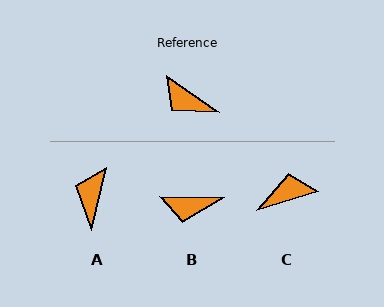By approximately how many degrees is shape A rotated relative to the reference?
Approximately 68 degrees clockwise.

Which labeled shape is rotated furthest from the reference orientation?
C, about 129 degrees away.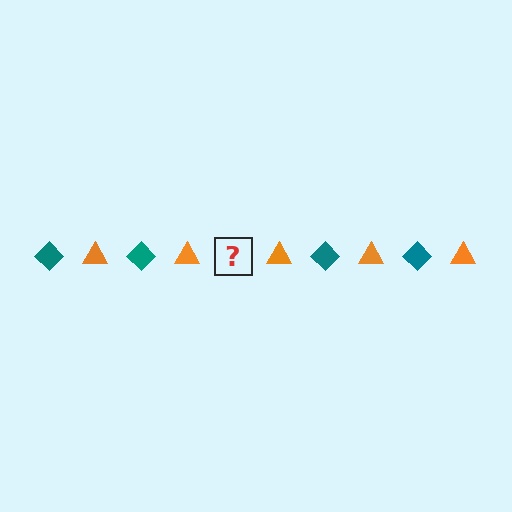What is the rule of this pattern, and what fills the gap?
The rule is that the pattern alternates between teal diamond and orange triangle. The gap should be filled with a teal diamond.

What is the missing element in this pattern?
The missing element is a teal diamond.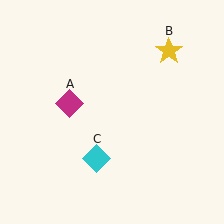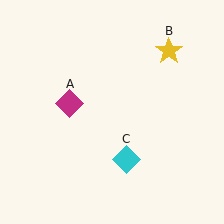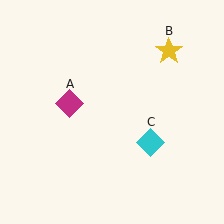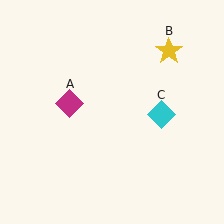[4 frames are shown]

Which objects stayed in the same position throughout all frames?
Magenta diamond (object A) and yellow star (object B) remained stationary.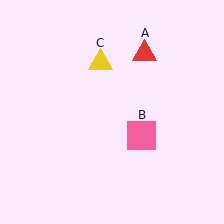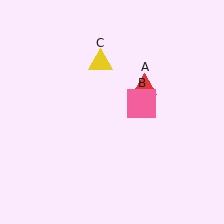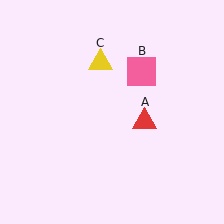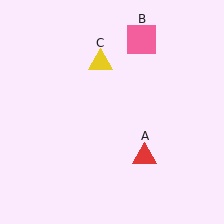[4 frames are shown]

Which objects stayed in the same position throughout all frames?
Yellow triangle (object C) remained stationary.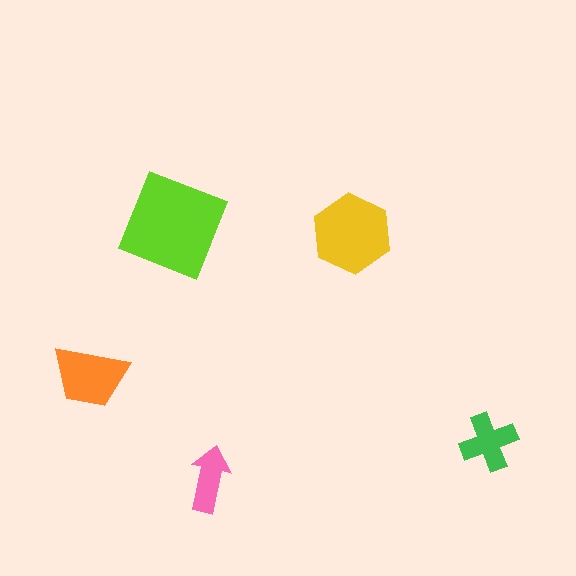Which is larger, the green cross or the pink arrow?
The green cross.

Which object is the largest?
The lime square.